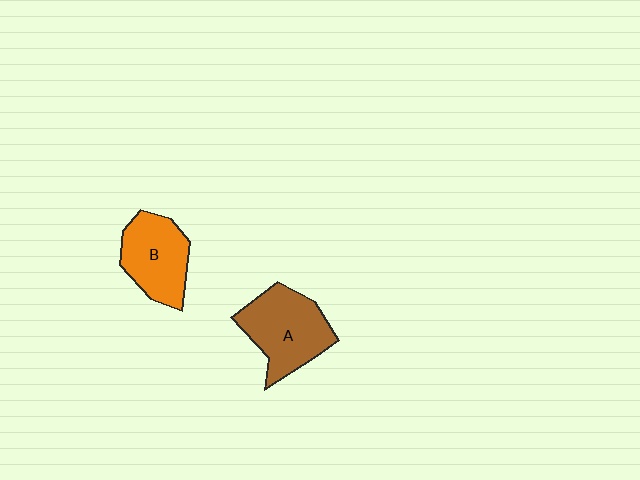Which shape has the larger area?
Shape A (brown).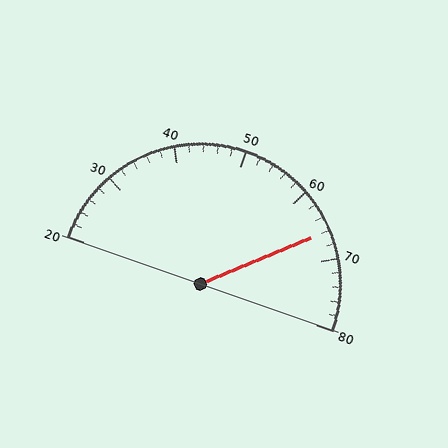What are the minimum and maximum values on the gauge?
The gauge ranges from 20 to 80.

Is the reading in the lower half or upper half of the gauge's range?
The reading is in the upper half of the range (20 to 80).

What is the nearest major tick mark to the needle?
The nearest major tick mark is 70.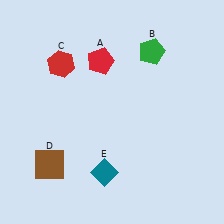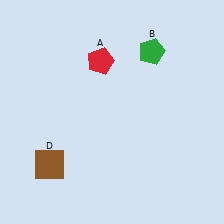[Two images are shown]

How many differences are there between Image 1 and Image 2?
There are 2 differences between the two images.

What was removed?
The teal diamond (E), the red hexagon (C) were removed in Image 2.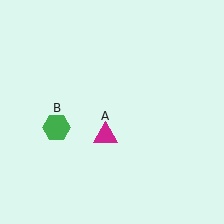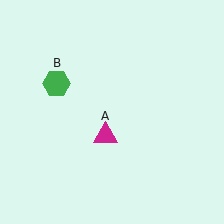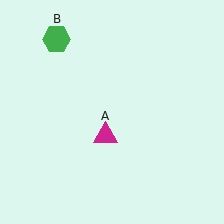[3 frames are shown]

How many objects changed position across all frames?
1 object changed position: green hexagon (object B).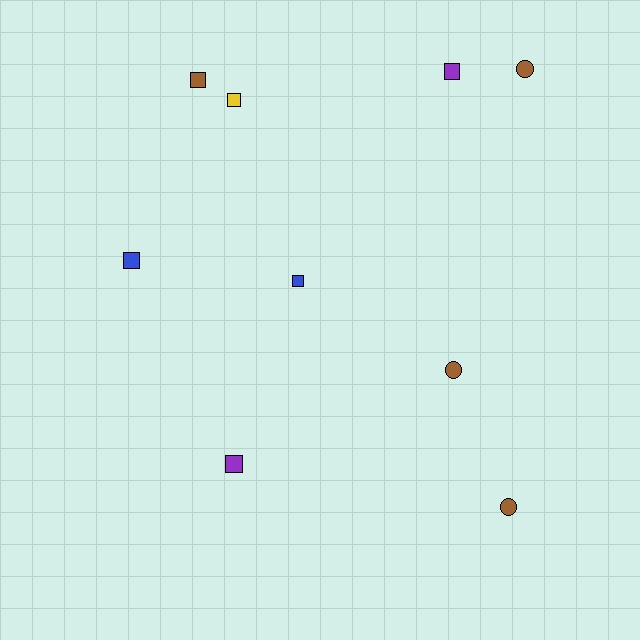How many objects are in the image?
There are 9 objects.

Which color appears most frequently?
Brown, with 4 objects.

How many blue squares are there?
There are 2 blue squares.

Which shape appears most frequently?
Square, with 6 objects.